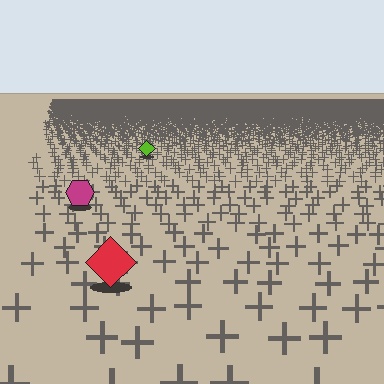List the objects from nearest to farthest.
From nearest to farthest: the red diamond, the magenta hexagon, the lime diamond.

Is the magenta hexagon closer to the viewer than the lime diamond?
Yes. The magenta hexagon is closer — you can tell from the texture gradient: the ground texture is coarser near it.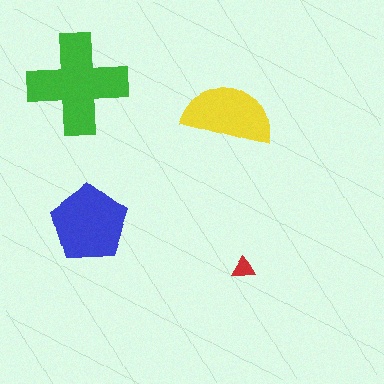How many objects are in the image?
There are 4 objects in the image.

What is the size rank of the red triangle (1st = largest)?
4th.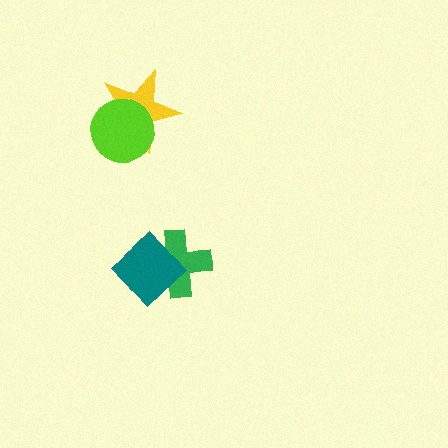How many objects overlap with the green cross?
1 object overlaps with the green cross.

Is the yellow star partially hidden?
Yes, it is partially covered by another shape.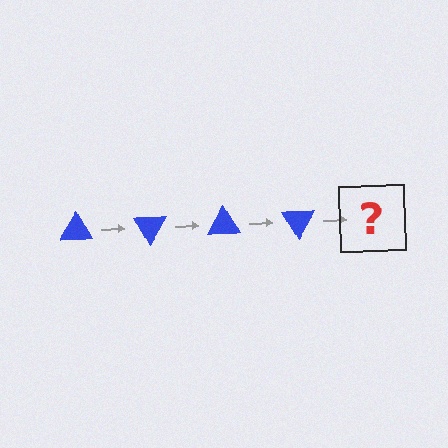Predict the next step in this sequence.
The next step is a blue triangle rotated 240 degrees.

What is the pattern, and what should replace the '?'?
The pattern is that the triangle rotates 60 degrees each step. The '?' should be a blue triangle rotated 240 degrees.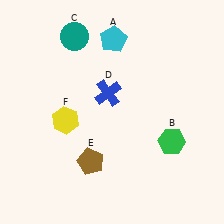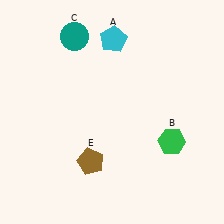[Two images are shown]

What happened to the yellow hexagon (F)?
The yellow hexagon (F) was removed in Image 2. It was in the bottom-left area of Image 1.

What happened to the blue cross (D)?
The blue cross (D) was removed in Image 2. It was in the top-left area of Image 1.